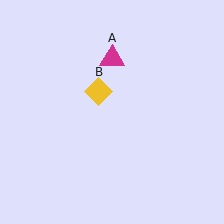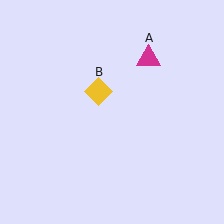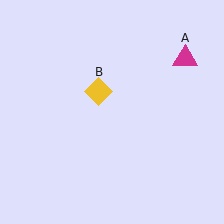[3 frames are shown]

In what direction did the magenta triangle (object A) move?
The magenta triangle (object A) moved right.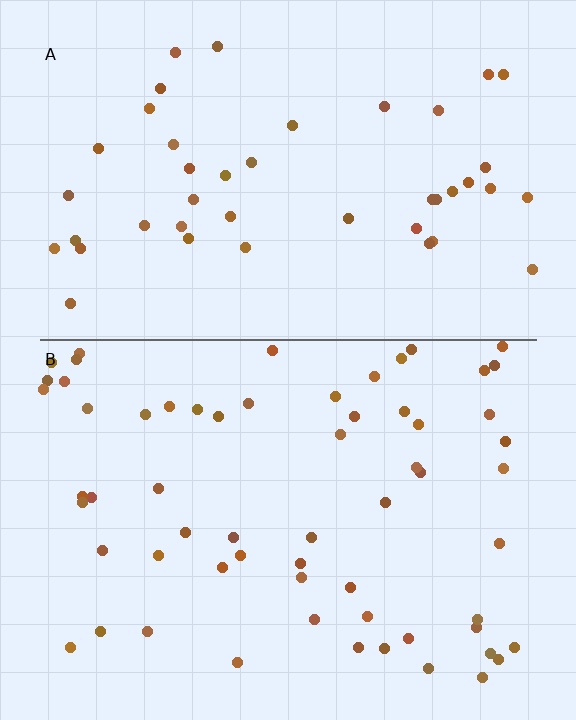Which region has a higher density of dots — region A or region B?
B (the bottom).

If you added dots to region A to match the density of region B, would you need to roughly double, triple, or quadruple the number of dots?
Approximately double.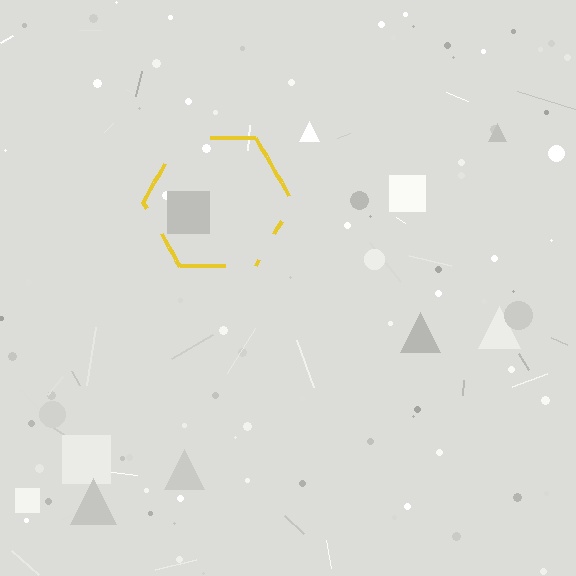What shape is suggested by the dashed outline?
The dashed outline suggests a hexagon.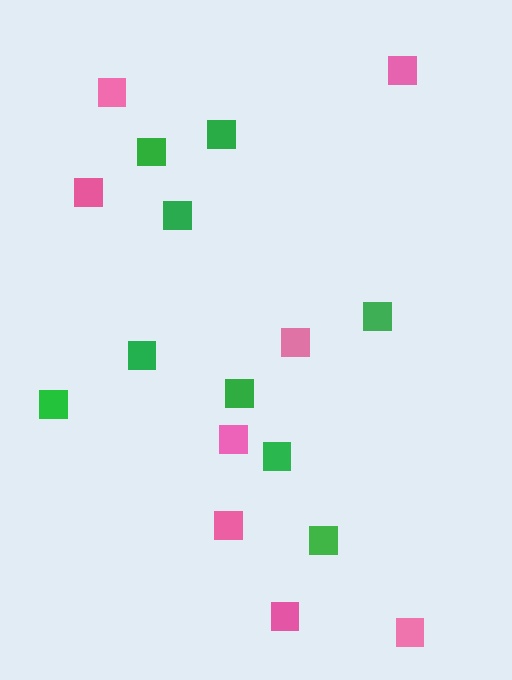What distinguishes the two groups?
There are 2 groups: one group of pink squares (8) and one group of green squares (9).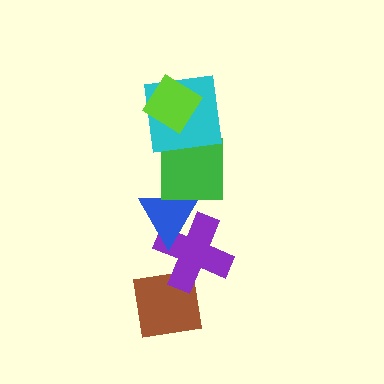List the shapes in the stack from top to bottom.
From top to bottom: the lime diamond, the cyan square, the green square, the blue triangle, the purple cross, the brown square.